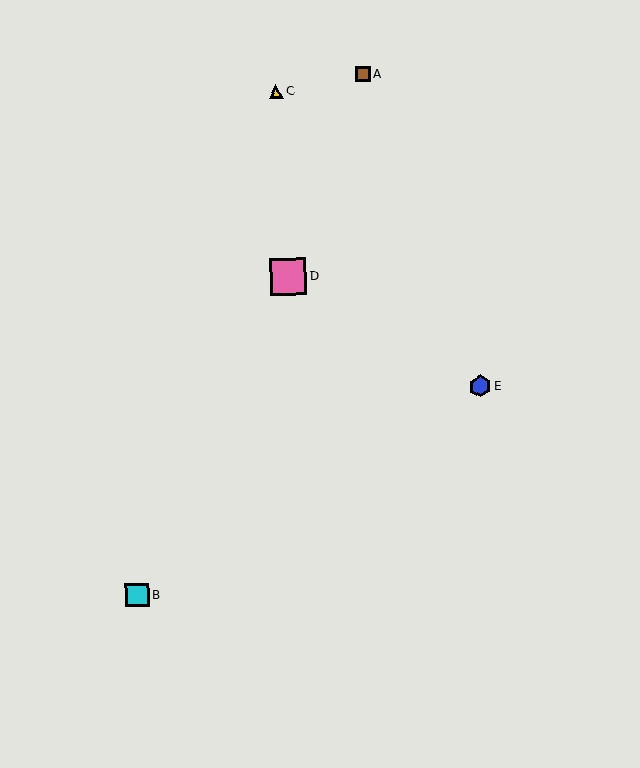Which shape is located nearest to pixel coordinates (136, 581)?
The cyan square (labeled B) at (137, 595) is nearest to that location.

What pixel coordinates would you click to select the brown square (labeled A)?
Click at (363, 74) to select the brown square A.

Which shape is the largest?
The pink square (labeled D) is the largest.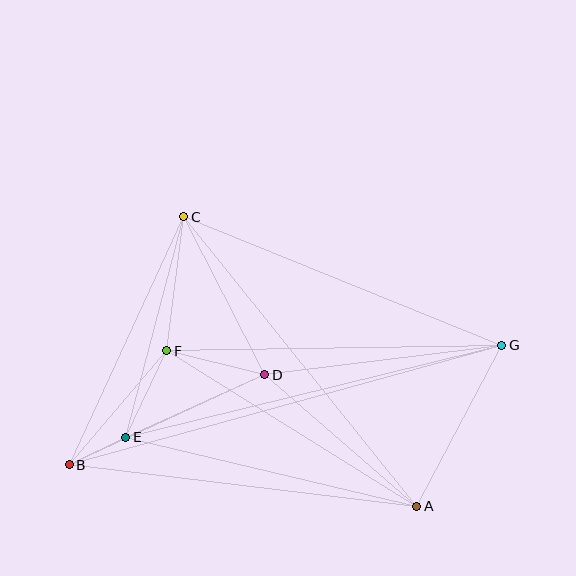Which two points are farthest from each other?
Points B and G are farthest from each other.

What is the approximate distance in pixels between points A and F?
The distance between A and F is approximately 295 pixels.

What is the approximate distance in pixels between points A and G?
The distance between A and G is approximately 182 pixels.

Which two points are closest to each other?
Points B and E are closest to each other.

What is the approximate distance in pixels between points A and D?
The distance between A and D is approximately 201 pixels.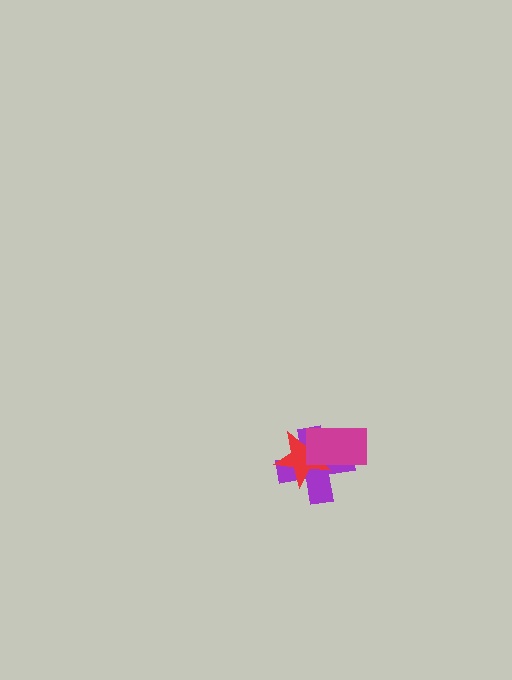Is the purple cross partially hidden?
Yes, it is partially covered by another shape.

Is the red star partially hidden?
Yes, it is partially covered by another shape.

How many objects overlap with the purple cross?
2 objects overlap with the purple cross.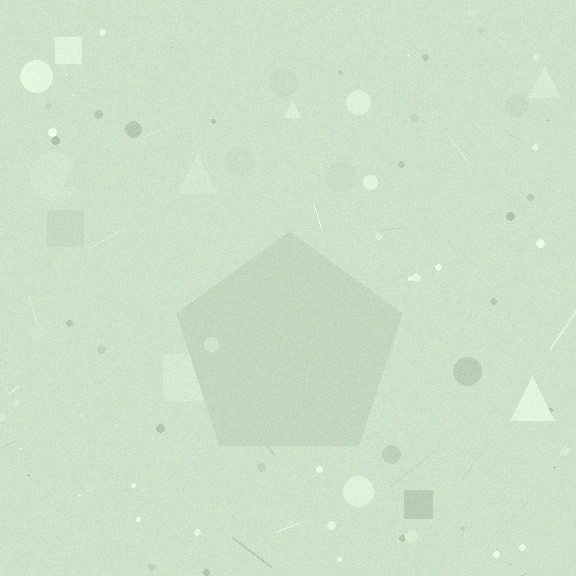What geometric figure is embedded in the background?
A pentagon is embedded in the background.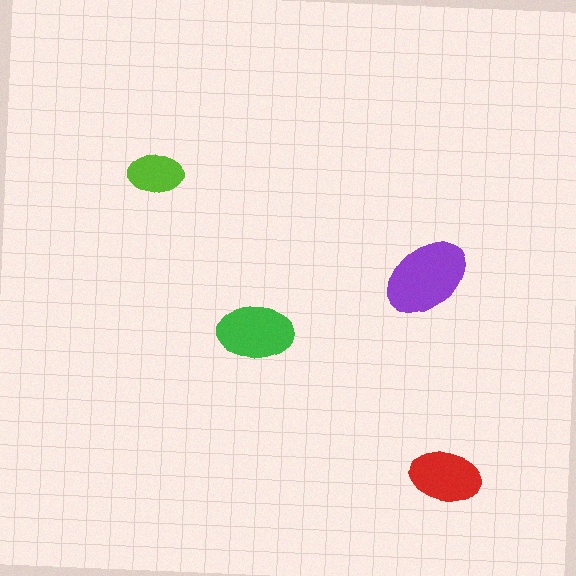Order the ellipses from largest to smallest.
the purple one, the green one, the red one, the lime one.